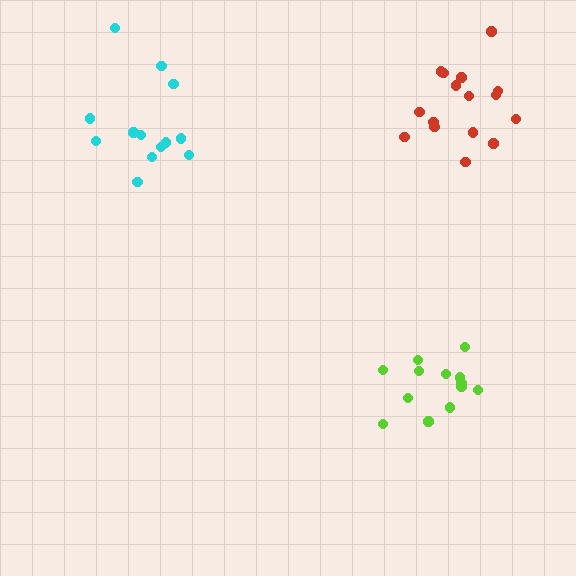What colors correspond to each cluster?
The clusters are colored: red, lime, cyan.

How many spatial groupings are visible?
There are 3 spatial groupings.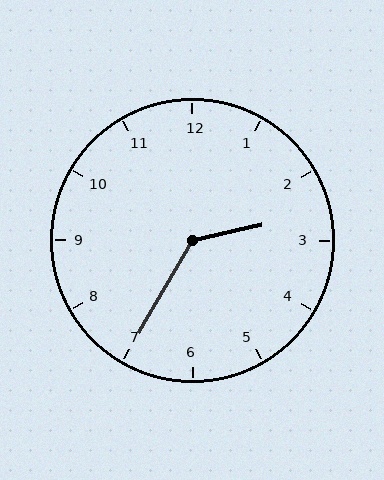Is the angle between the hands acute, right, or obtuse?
It is obtuse.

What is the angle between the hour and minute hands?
Approximately 132 degrees.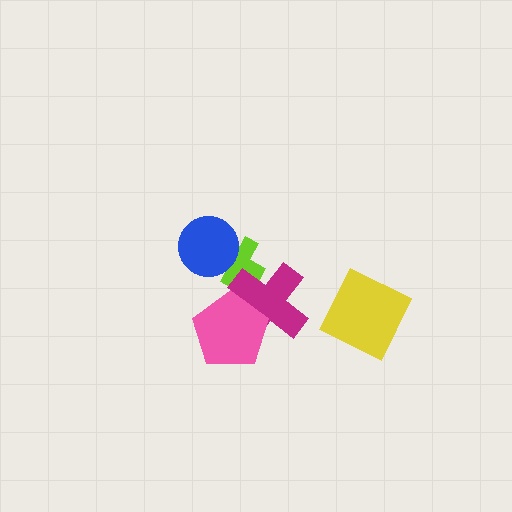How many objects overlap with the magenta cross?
2 objects overlap with the magenta cross.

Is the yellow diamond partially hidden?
No, no other shape covers it.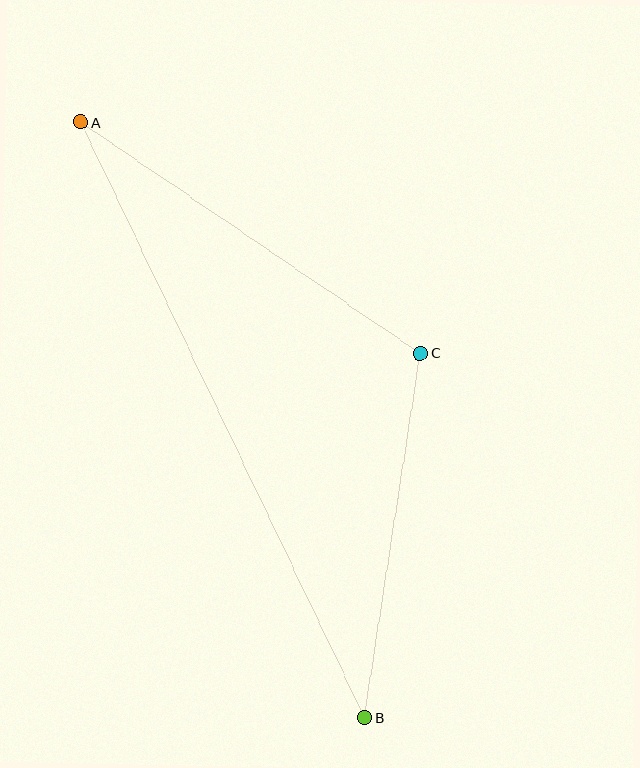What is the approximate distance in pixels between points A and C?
The distance between A and C is approximately 411 pixels.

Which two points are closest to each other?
Points B and C are closest to each other.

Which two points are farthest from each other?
Points A and B are farthest from each other.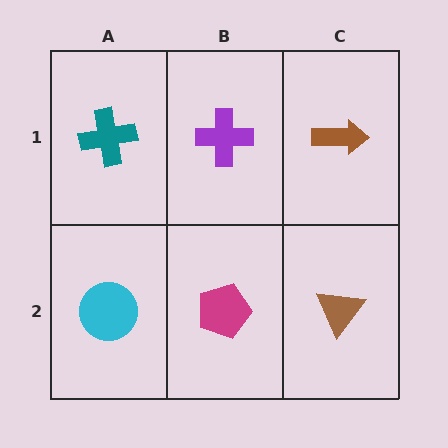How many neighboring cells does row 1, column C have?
2.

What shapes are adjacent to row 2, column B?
A purple cross (row 1, column B), a cyan circle (row 2, column A), a brown triangle (row 2, column C).